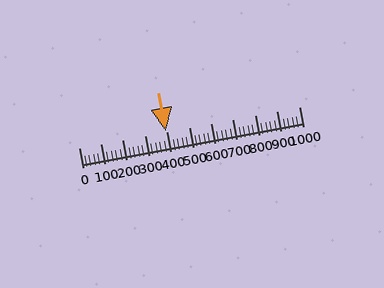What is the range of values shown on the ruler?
The ruler shows values from 0 to 1000.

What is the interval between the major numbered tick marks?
The major tick marks are spaced 100 units apart.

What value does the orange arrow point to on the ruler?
The orange arrow points to approximately 394.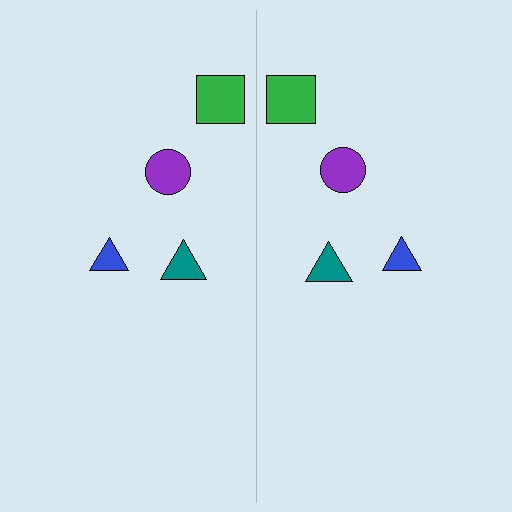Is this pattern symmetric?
Yes, this pattern has bilateral (reflection) symmetry.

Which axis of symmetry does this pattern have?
The pattern has a vertical axis of symmetry running through the center of the image.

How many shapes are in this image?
There are 8 shapes in this image.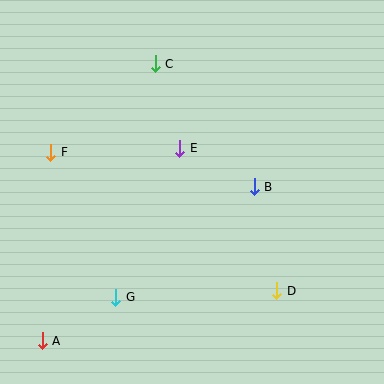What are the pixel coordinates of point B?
Point B is at (254, 187).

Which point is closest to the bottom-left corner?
Point A is closest to the bottom-left corner.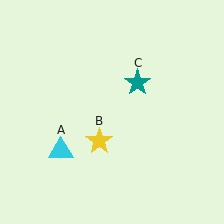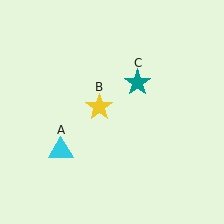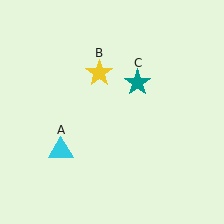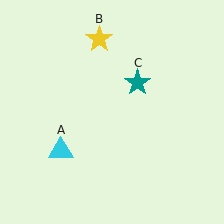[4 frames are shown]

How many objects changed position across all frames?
1 object changed position: yellow star (object B).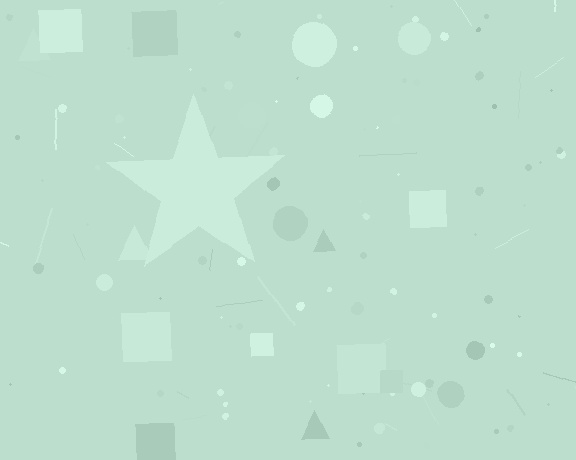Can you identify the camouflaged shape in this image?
The camouflaged shape is a star.